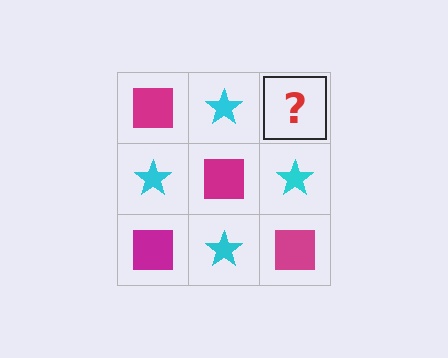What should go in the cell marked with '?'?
The missing cell should contain a magenta square.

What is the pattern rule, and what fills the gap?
The rule is that it alternates magenta square and cyan star in a checkerboard pattern. The gap should be filled with a magenta square.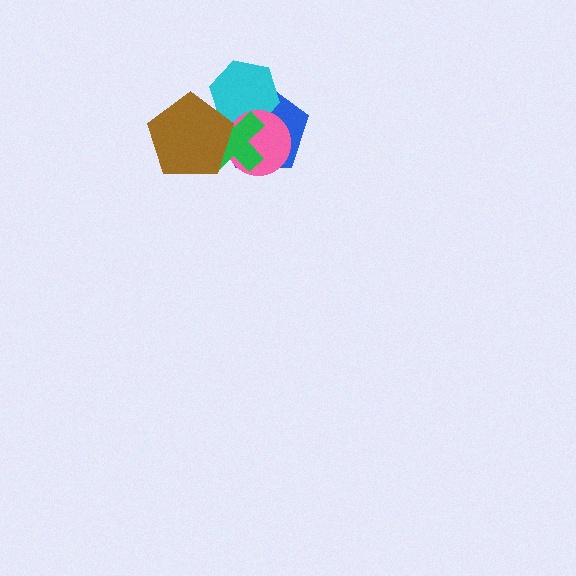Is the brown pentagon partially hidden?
No, no other shape covers it.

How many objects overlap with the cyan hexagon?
4 objects overlap with the cyan hexagon.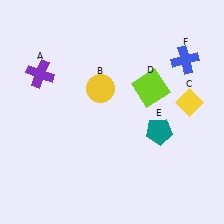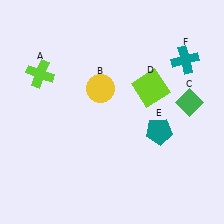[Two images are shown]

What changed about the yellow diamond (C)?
In Image 1, C is yellow. In Image 2, it changed to green.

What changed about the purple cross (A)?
In Image 1, A is purple. In Image 2, it changed to lime.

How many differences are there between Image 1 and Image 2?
There are 3 differences between the two images.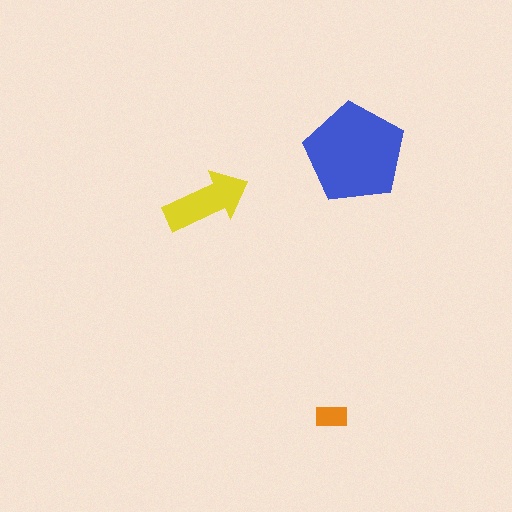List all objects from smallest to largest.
The orange rectangle, the yellow arrow, the blue pentagon.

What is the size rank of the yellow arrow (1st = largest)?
2nd.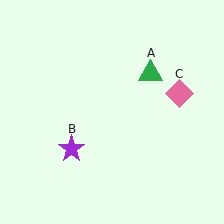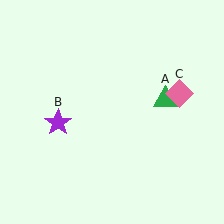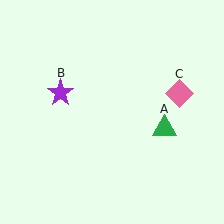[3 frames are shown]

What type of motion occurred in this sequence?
The green triangle (object A), purple star (object B) rotated clockwise around the center of the scene.